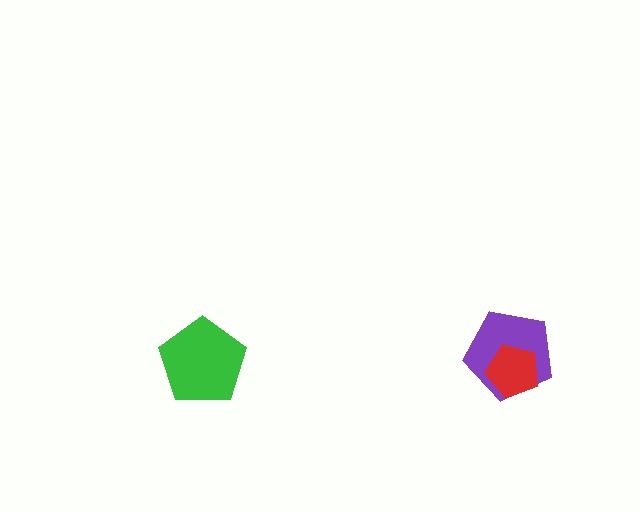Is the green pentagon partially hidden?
No, no other shape covers it.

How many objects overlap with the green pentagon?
0 objects overlap with the green pentagon.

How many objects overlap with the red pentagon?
1 object overlaps with the red pentagon.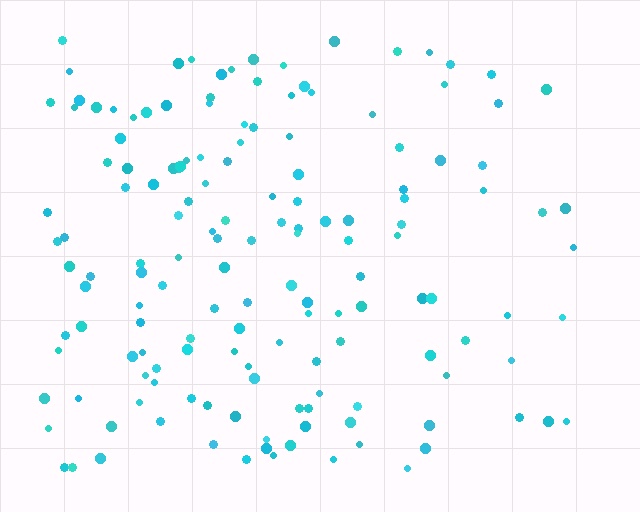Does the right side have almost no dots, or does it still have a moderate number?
Still a moderate number, just noticeably fewer than the left.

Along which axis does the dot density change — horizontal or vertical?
Horizontal.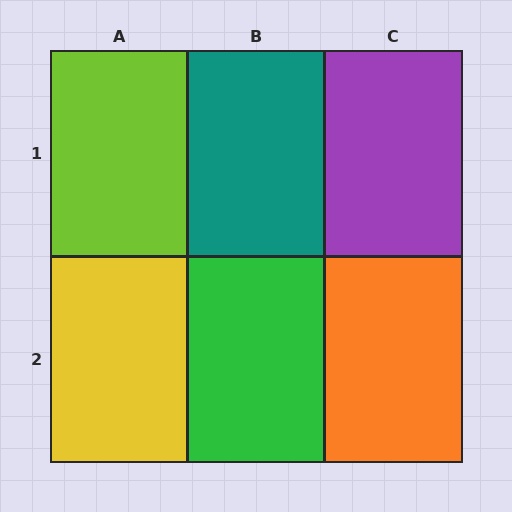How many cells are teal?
1 cell is teal.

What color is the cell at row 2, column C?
Orange.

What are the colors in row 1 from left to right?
Lime, teal, purple.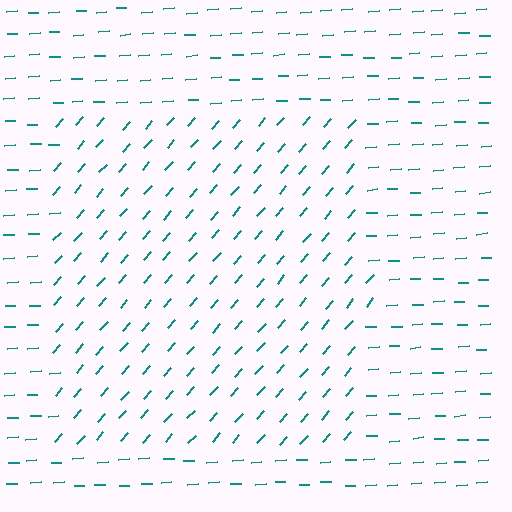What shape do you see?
I see a rectangle.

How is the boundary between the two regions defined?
The boundary is defined purely by a change in line orientation (approximately 45 degrees difference). All lines are the same color and thickness.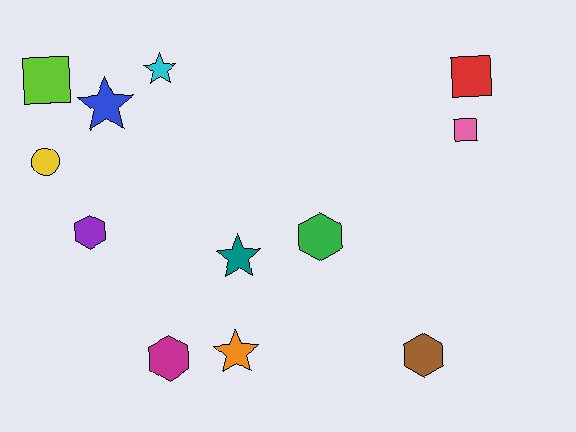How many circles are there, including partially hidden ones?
There is 1 circle.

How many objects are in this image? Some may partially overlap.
There are 12 objects.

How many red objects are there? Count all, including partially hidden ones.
There is 1 red object.